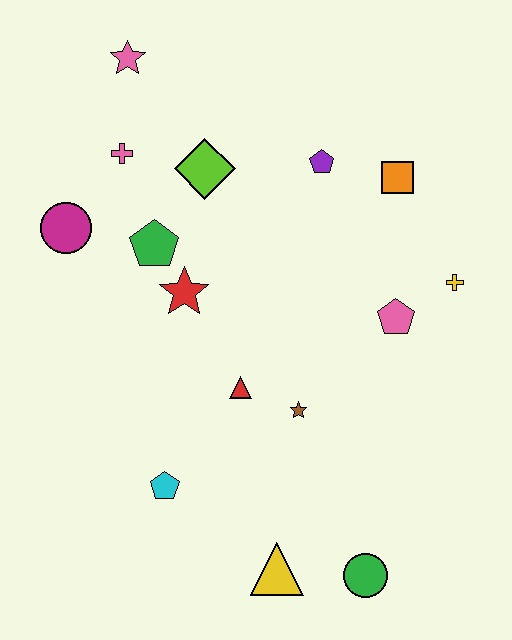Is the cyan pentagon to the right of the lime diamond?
No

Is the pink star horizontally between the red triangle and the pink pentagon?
No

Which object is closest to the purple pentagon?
The orange square is closest to the purple pentagon.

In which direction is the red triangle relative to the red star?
The red triangle is below the red star.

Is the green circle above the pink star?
No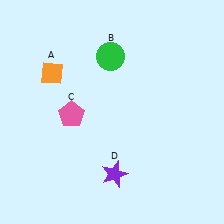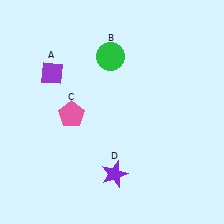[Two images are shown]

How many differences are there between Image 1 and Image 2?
There is 1 difference between the two images.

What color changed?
The diamond (A) changed from orange in Image 1 to purple in Image 2.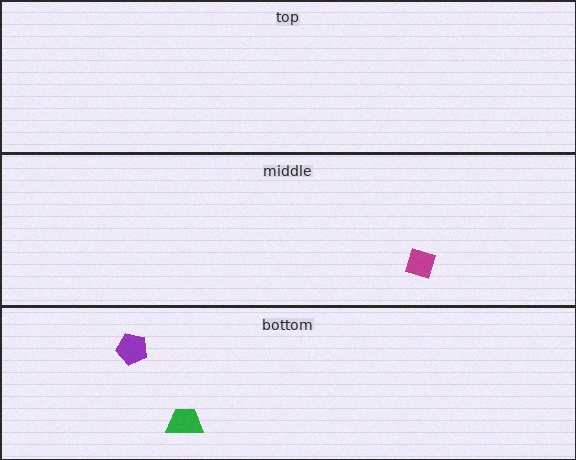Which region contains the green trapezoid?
The bottom region.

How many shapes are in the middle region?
1.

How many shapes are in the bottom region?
2.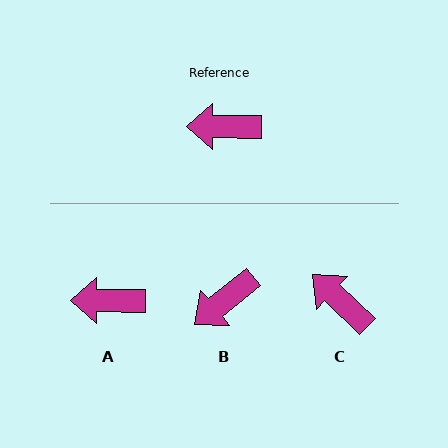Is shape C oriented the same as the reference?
No, it is off by about 43 degrees.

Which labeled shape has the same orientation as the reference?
A.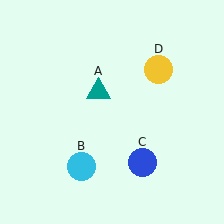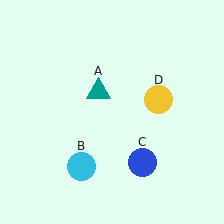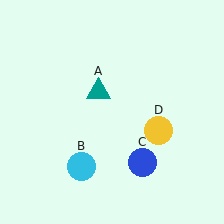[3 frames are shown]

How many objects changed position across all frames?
1 object changed position: yellow circle (object D).